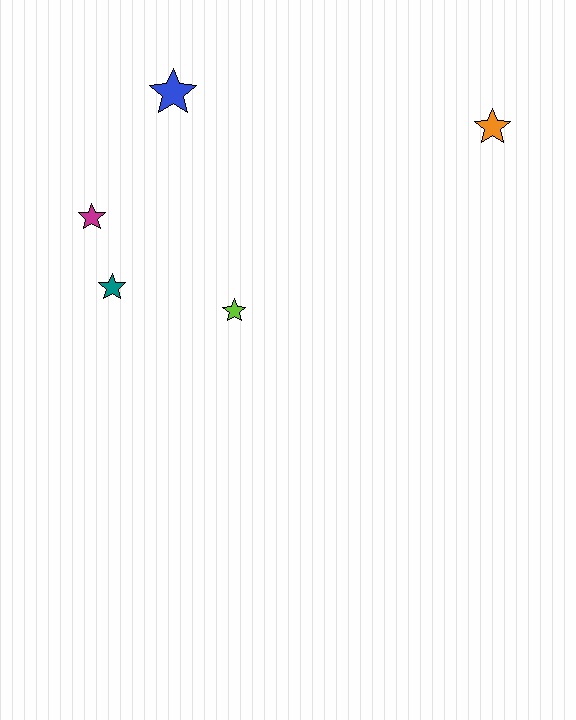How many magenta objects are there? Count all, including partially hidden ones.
There is 1 magenta object.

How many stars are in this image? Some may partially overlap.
There are 5 stars.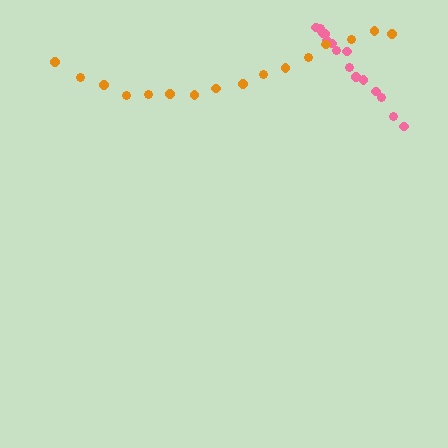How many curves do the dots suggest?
There are 2 distinct paths.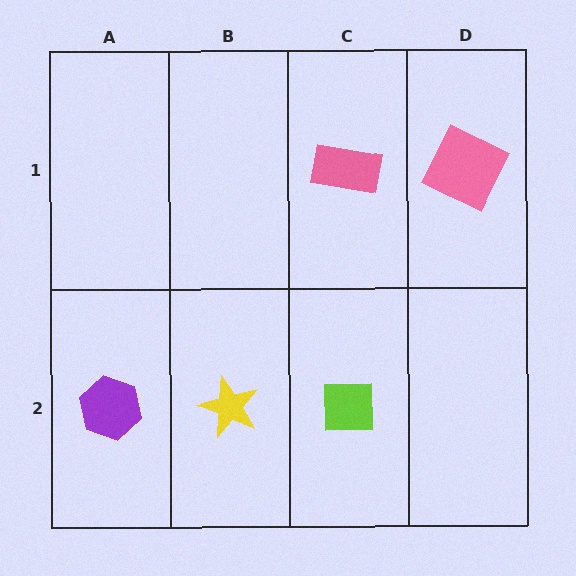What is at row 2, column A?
A purple hexagon.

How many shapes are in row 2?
3 shapes.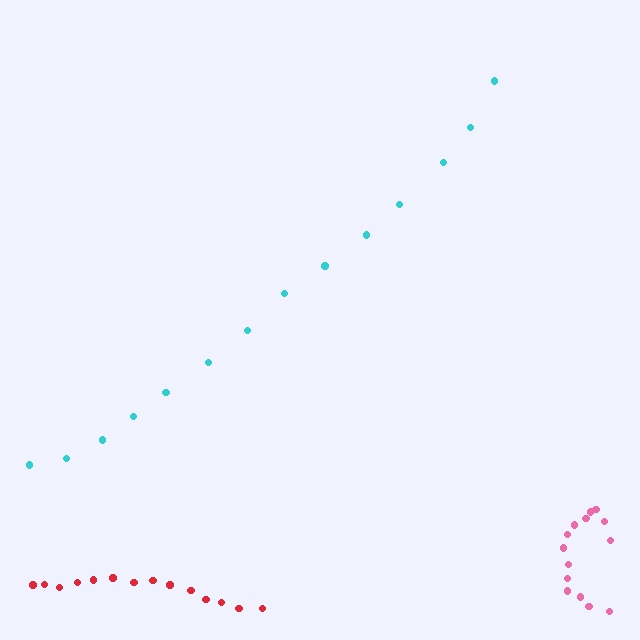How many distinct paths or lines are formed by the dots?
There are 3 distinct paths.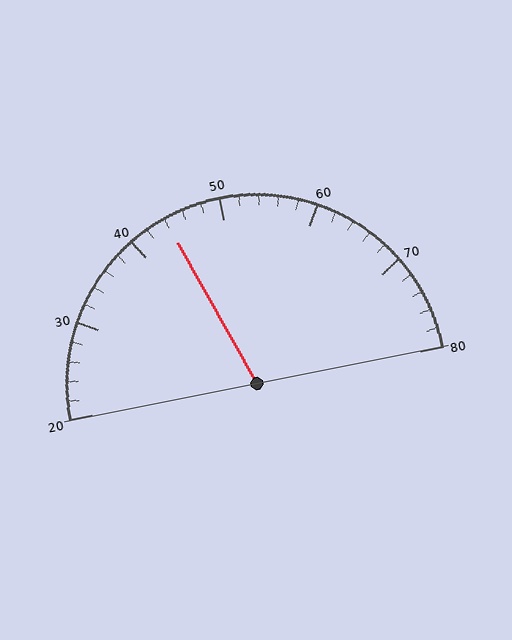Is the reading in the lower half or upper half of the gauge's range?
The reading is in the lower half of the range (20 to 80).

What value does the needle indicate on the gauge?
The needle indicates approximately 44.